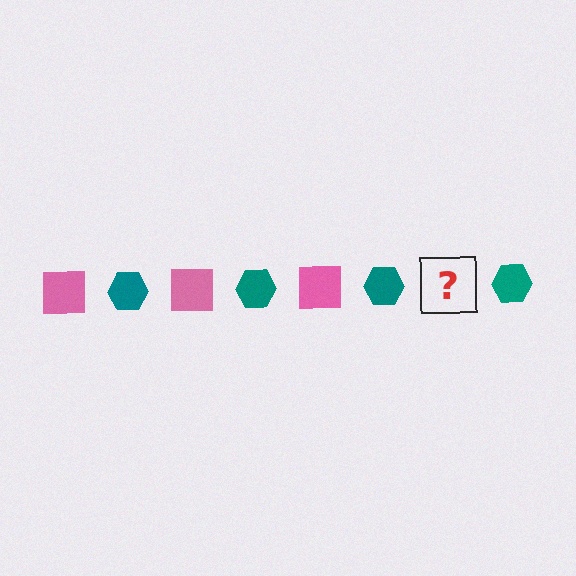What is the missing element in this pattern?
The missing element is a pink square.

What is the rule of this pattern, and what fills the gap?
The rule is that the pattern alternates between pink square and teal hexagon. The gap should be filled with a pink square.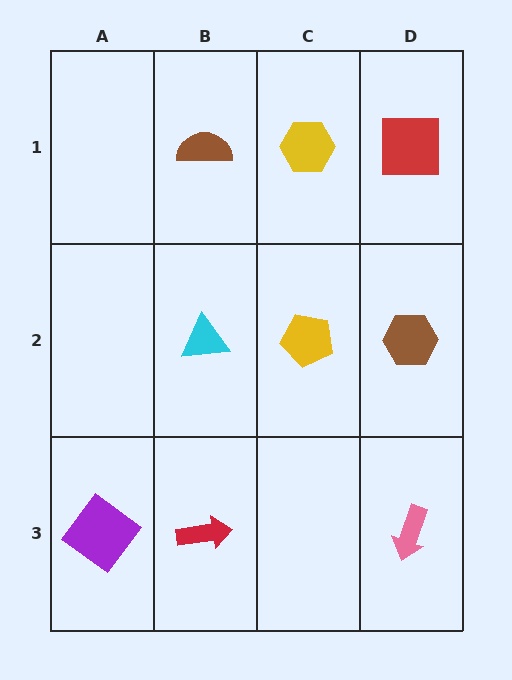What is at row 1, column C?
A yellow hexagon.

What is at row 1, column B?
A brown semicircle.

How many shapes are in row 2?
3 shapes.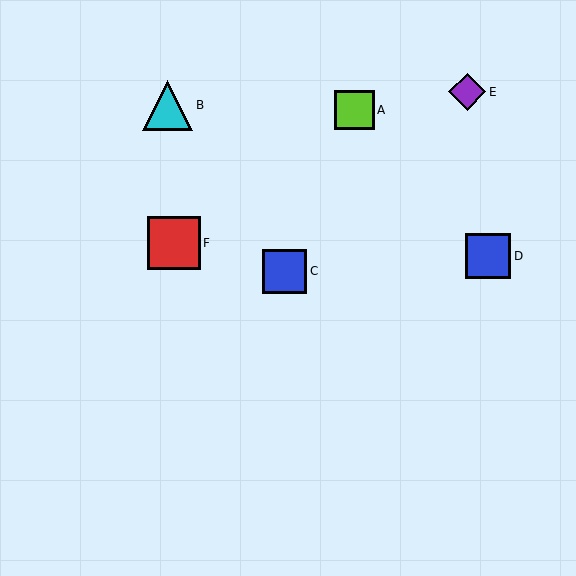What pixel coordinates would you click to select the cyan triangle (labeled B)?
Click at (167, 105) to select the cyan triangle B.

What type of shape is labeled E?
Shape E is a purple diamond.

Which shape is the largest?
The red square (labeled F) is the largest.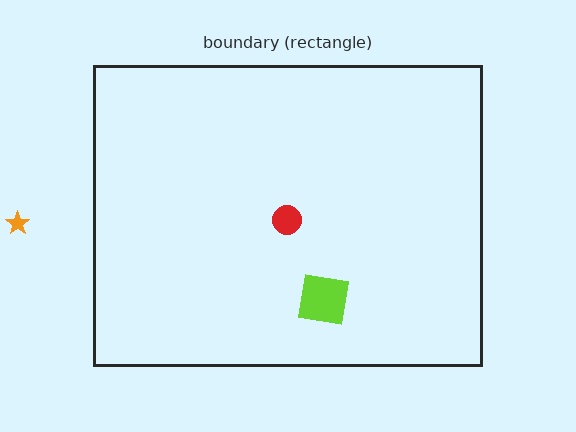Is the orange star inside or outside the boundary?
Outside.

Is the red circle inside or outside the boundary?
Inside.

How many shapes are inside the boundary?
2 inside, 1 outside.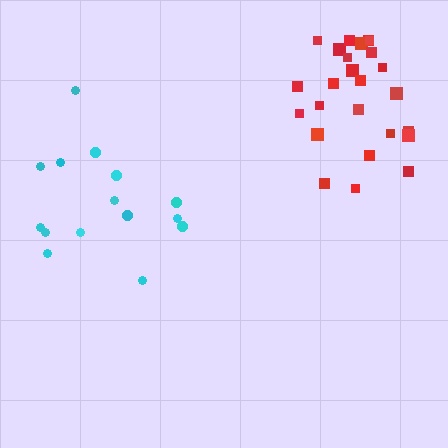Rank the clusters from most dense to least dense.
red, cyan.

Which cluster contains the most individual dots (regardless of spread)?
Red (25).